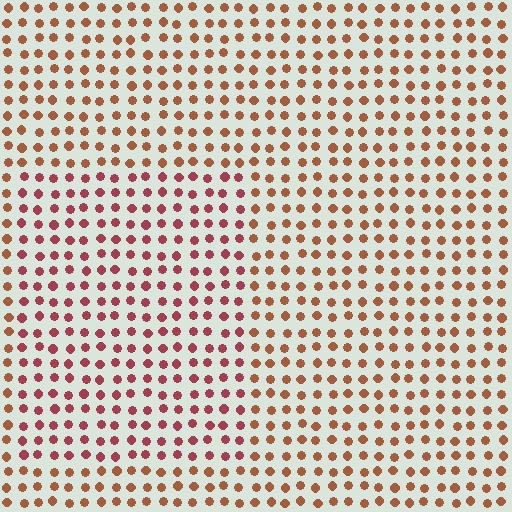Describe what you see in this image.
The image is filled with small brown elements in a uniform arrangement. A rectangle-shaped region is visible where the elements are tinted to a slightly different hue, forming a subtle color boundary.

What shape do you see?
I see a rectangle.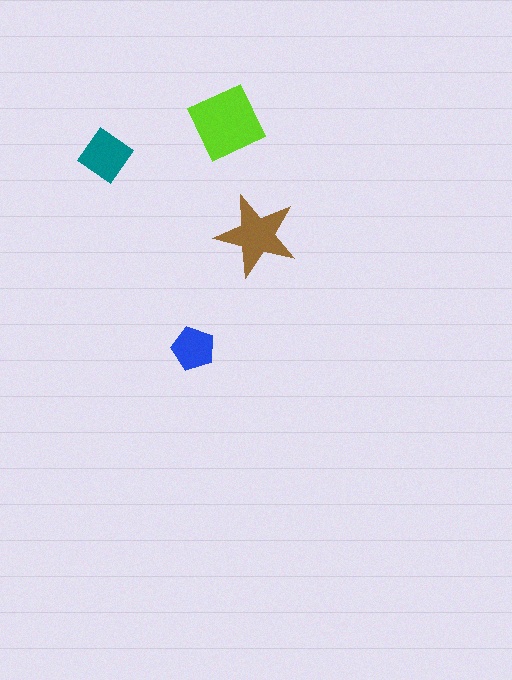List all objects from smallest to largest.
The blue pentagon, the teal diamond, the brown star, the lime diamond.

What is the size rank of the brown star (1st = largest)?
2nd.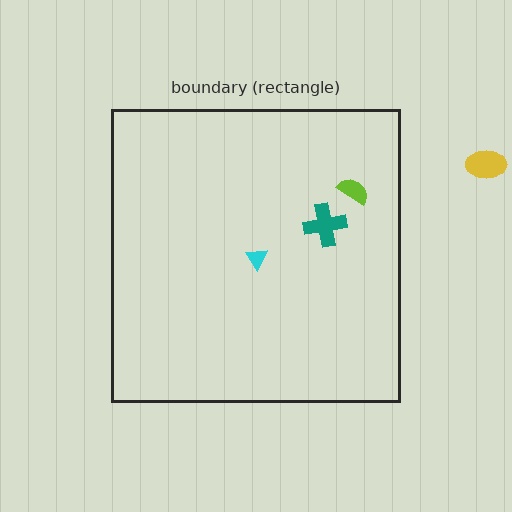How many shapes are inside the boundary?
3 inside, 1 outside.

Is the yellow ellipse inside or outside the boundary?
Outside.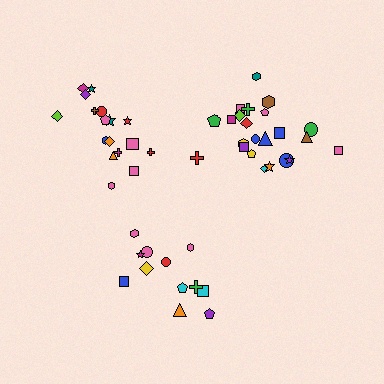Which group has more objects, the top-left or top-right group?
The top-right group.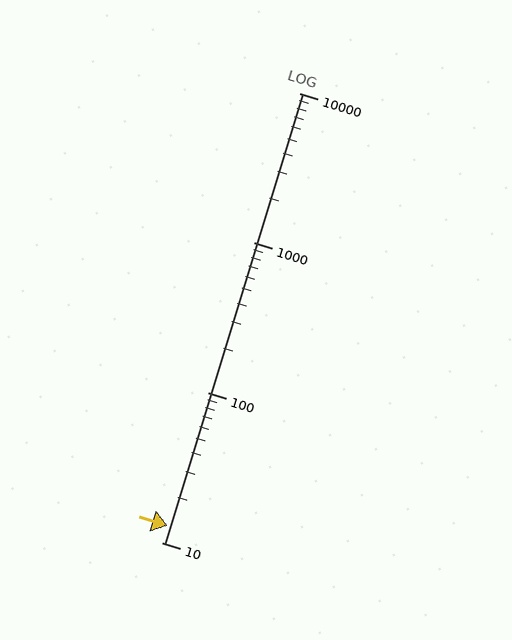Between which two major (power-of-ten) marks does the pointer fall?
The pointer is between 10 and 100.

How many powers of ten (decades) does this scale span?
The scale spans 3 decades, from 10 to 10000.